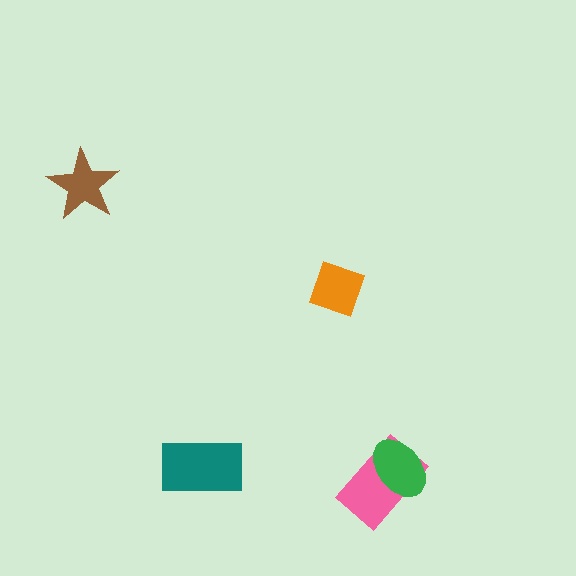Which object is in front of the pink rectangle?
The green ellipse is in front of the pink rectangle.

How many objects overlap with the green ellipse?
1 object overlaps with the green ellipse.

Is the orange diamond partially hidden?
No, no other shape covers it.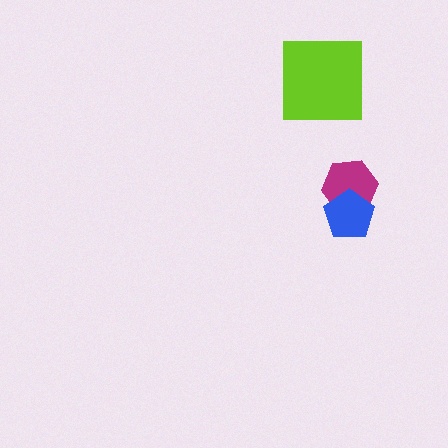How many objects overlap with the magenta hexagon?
1 object overlaps with the magenta hexagon.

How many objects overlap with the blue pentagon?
1 object overlaps with the blue pentagon.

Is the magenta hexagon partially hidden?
Yes, it is partially covered by another shape.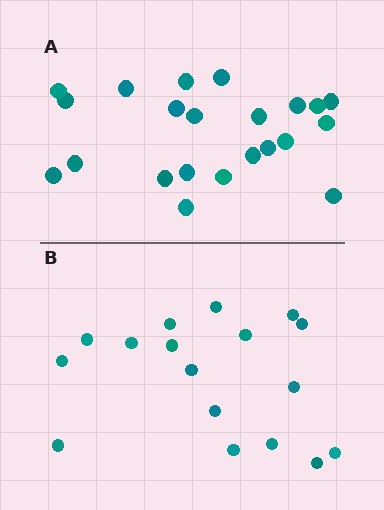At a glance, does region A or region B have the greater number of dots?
Region A (the top region) has more dots.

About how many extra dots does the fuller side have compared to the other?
Region A has about 5 more dots than region B.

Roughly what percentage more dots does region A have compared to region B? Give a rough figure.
About 30% more.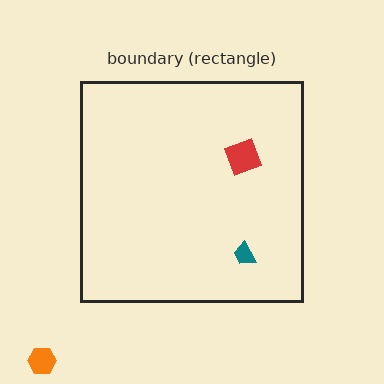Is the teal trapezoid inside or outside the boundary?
Inside.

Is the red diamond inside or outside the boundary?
Inside.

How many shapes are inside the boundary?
2 inside, 1 outside.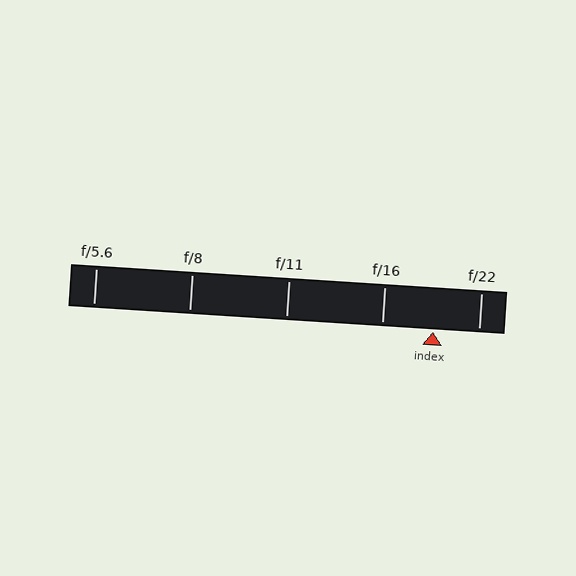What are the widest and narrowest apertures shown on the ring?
The widest aperture shown is f/5.6 and the narrowest is f/22.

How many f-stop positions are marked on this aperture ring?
There are 5 f-stop positions marked.